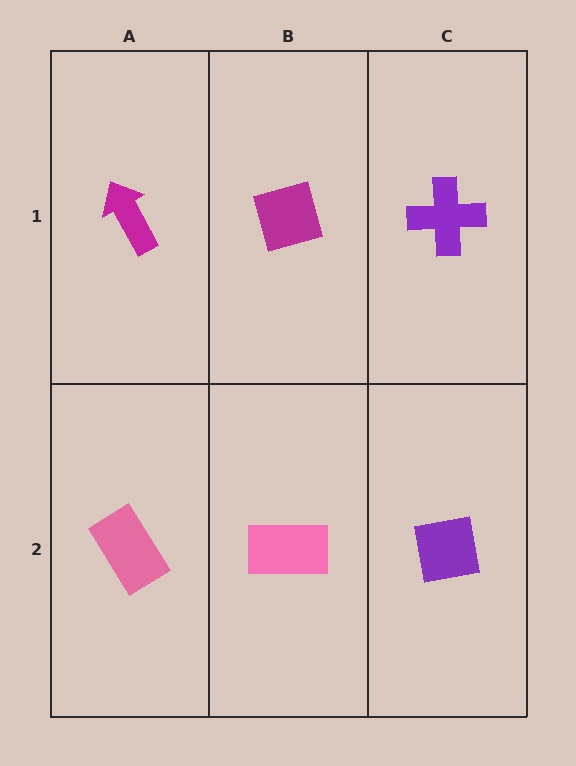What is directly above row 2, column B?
A magenta diamond.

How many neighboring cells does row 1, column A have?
2.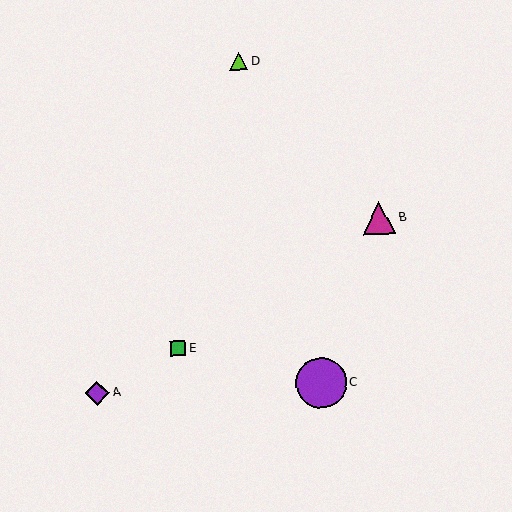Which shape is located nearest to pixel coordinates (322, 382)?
The purple circle (labeled C) at (321, 383) is nearest to that location.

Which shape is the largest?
The purple circle (labeled C) is the largest.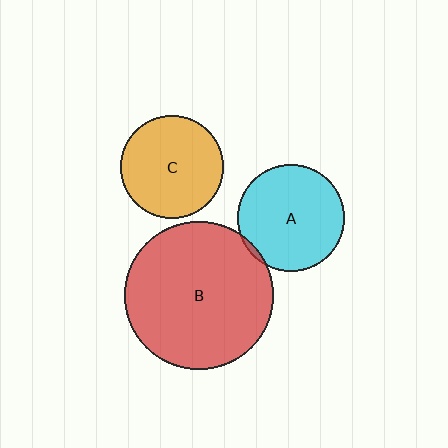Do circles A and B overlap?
Yes.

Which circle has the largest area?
Circle B (red).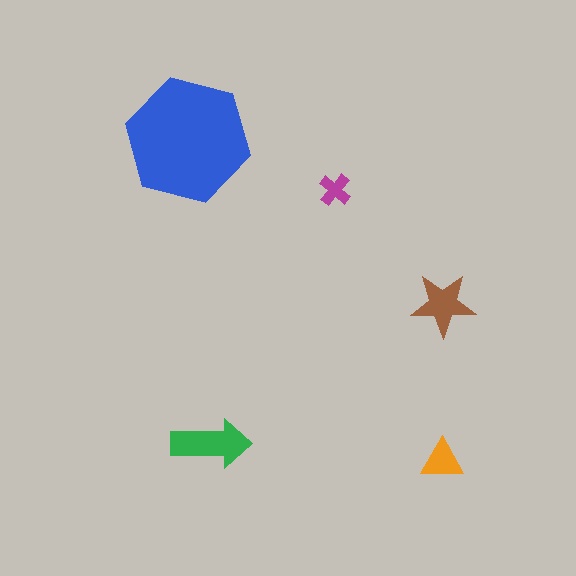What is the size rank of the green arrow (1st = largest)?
2nd.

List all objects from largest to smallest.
The blue hexagon, the green arrow, the brown star, the orange triangle, the magenta cross.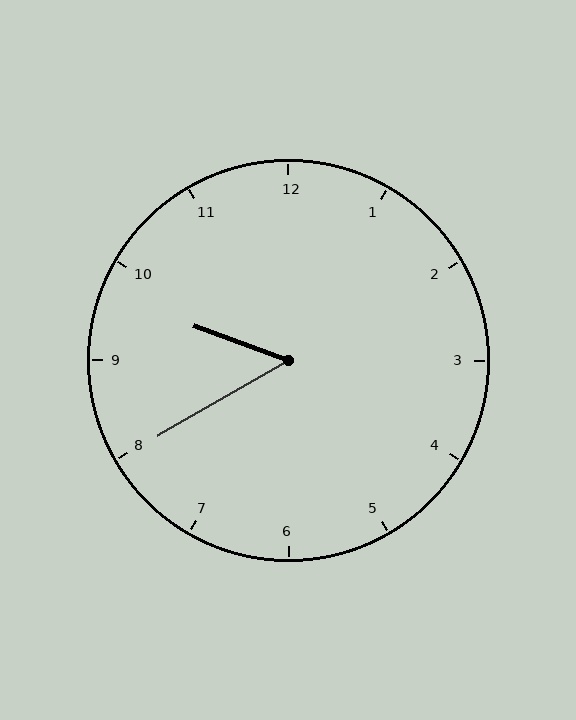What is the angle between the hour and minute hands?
Approximately 50 degrees.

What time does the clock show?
9:40.